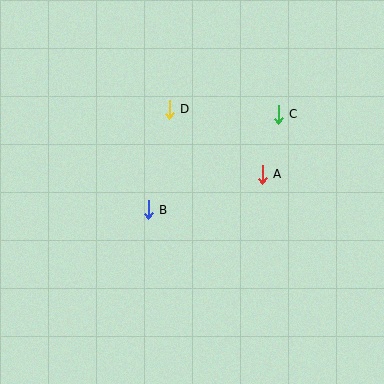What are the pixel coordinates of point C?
Point C is at (278, 114).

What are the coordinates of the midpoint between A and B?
The midpoint between A and B is at (205, 192).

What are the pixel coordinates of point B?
Point B is at (148, 210).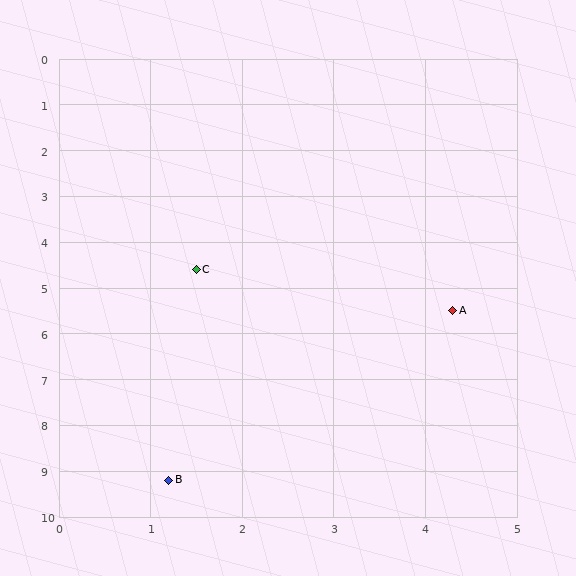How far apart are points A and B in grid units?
Points A and B are about 4.8 grid units apart.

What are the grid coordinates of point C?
Point C is at approximately (1.5, 4.6).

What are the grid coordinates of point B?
Point B is at approximately (1.2, 9.2).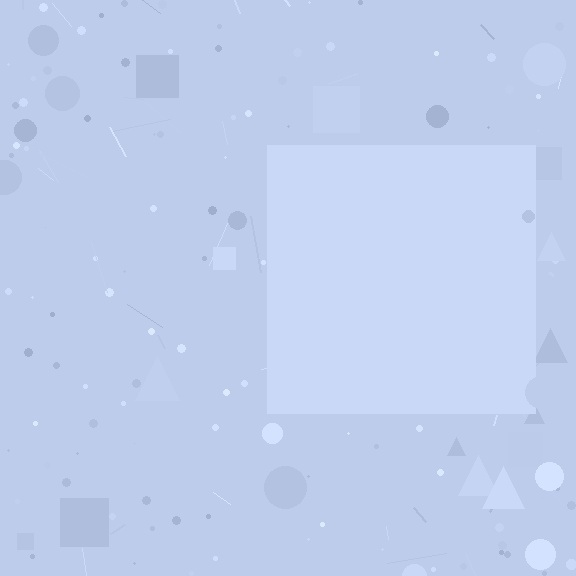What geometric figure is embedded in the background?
A square is embedded in the background.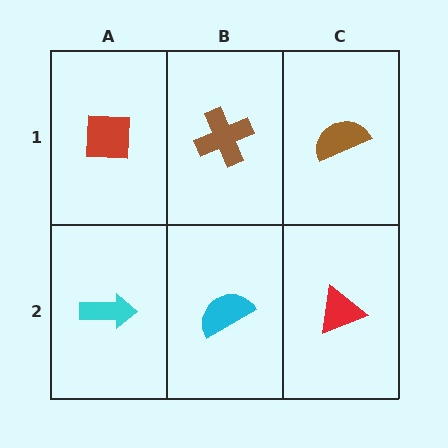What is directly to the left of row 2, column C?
A cyan semicircle.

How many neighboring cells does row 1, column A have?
2.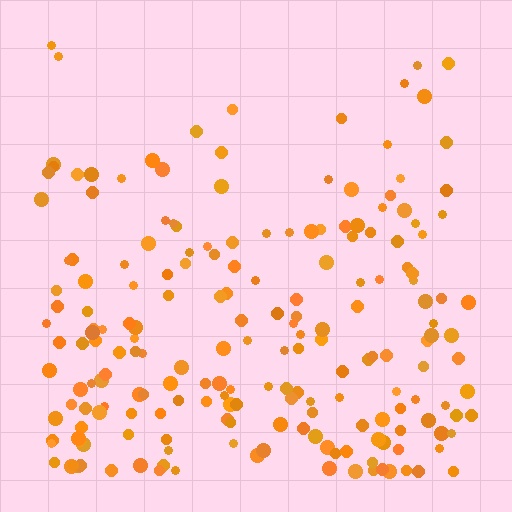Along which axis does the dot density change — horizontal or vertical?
Vertical.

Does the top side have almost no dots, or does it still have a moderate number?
Still a moderate number, just noticeably fewer than the bottom.